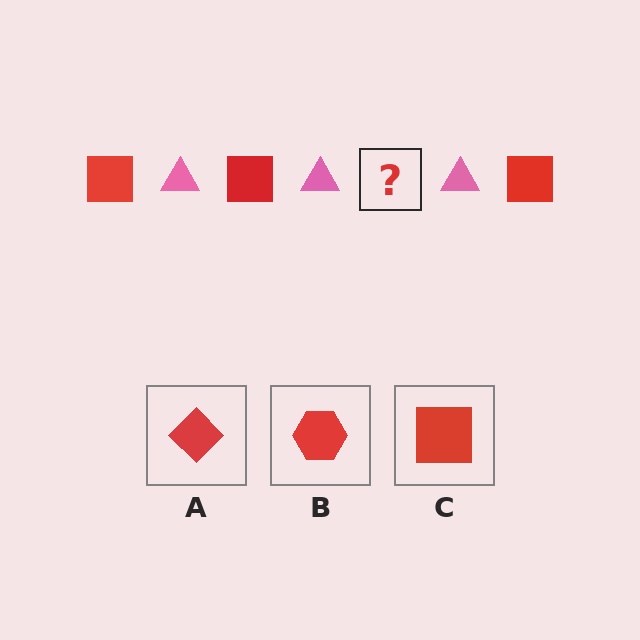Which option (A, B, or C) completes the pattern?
C.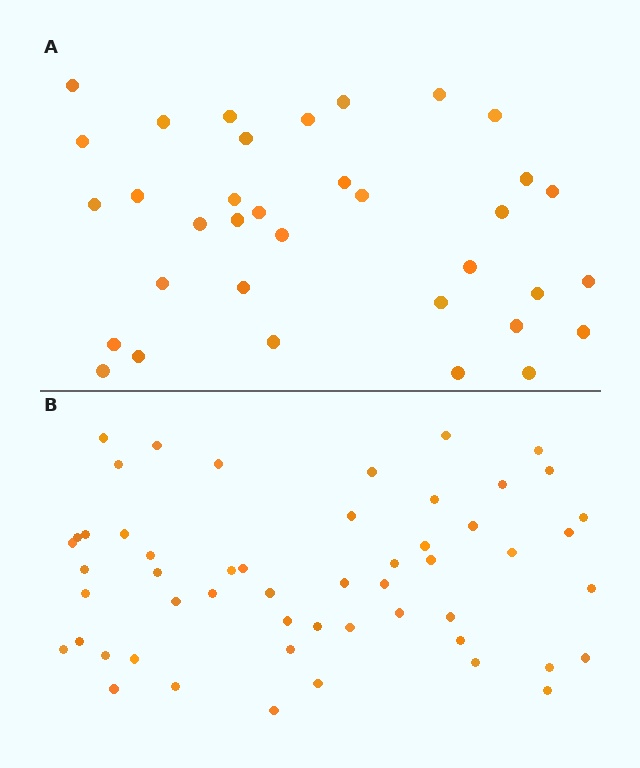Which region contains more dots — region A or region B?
Region B (the bottom region) has more dots.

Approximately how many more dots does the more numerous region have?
Region B has approximately 20 more dots than region A.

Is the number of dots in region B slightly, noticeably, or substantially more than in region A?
Region B has substantially more. The ratio is roughly 1.5 to 1.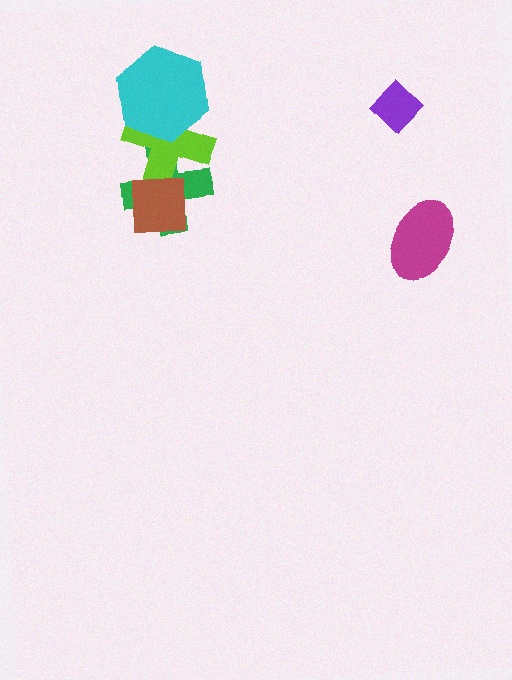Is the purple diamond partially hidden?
No, no other shape covers it.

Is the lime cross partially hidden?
Yes, it is partially covered by another shape.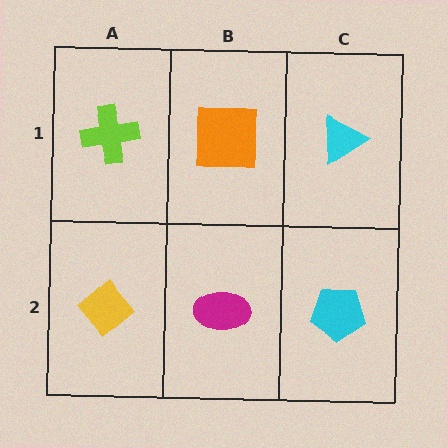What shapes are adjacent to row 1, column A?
A yellow diamond (row 2, column A), an orange square (row 1, column B).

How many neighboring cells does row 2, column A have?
2.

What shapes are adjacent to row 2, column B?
An orange square (row 1, column B), a yellow diamond (row 2, column A), a cyan pentagon (row 2, column C).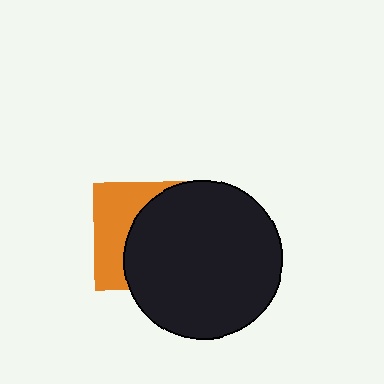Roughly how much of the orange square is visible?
A small part of it is visible (roughly 38%).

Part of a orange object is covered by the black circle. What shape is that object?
It is a square.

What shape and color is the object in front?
The object in front is a black circle.